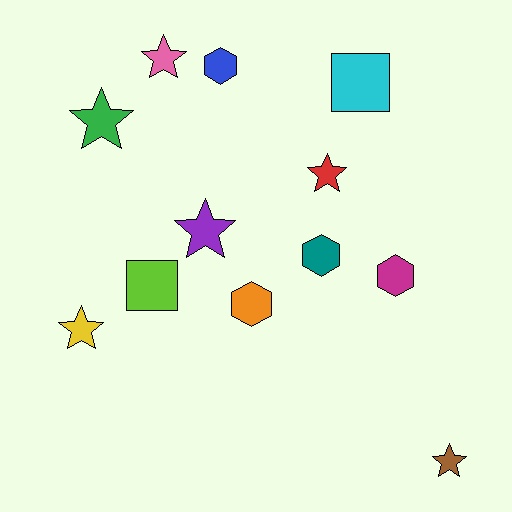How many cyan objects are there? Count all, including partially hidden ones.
There is 1 cyan object.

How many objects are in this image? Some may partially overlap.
There are 12 objects.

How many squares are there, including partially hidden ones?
There are 2 squares.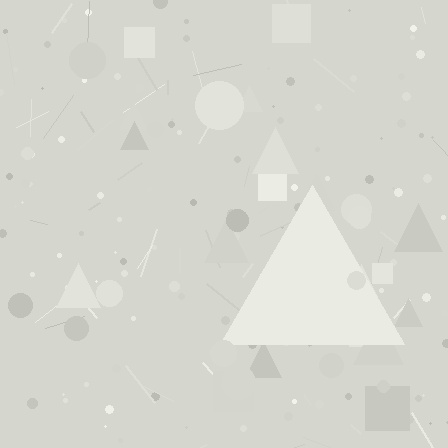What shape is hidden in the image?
A triangle is hidden in the image.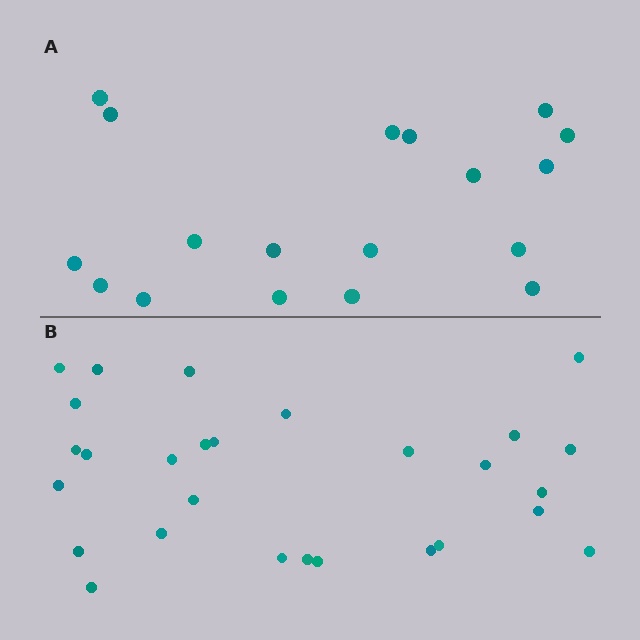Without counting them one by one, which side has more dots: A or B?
Region B (the bottom region) has more dots.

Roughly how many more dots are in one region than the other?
Region B has roughly 10 or so more dots than region A.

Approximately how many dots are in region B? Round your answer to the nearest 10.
About 30 dots. (The exact count is 28, which rounds to 30.)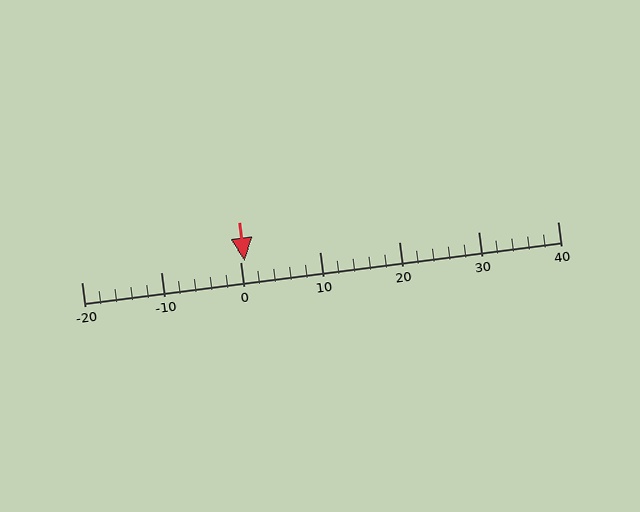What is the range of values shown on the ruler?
The ruler shows values from -20 to 40.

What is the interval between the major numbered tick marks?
The major tick marks are spaced 10 units apart.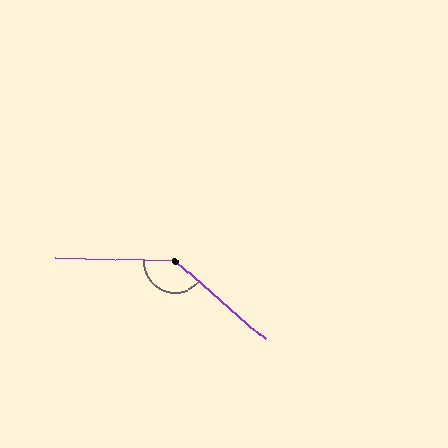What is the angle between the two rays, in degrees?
Approximately 140 degrees.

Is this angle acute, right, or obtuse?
It is obtuse.